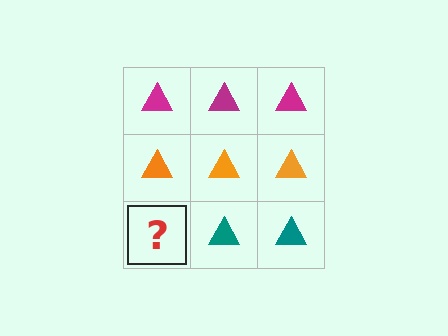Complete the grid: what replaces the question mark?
The question mark should be replaced with a teal triangle.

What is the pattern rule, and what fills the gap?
The rule is that each row has a consistent color. The gap should be filled with a teal triangle.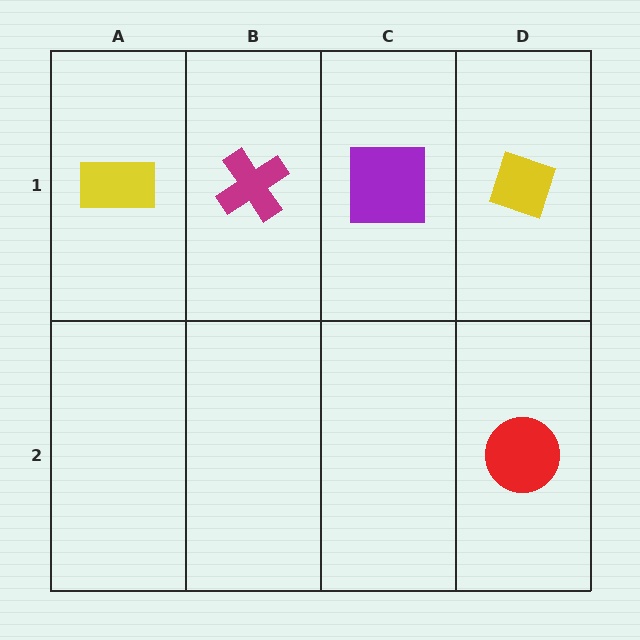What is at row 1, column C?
A purple square.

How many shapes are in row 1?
4 shapes.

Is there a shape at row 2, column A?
No, that cell is empty.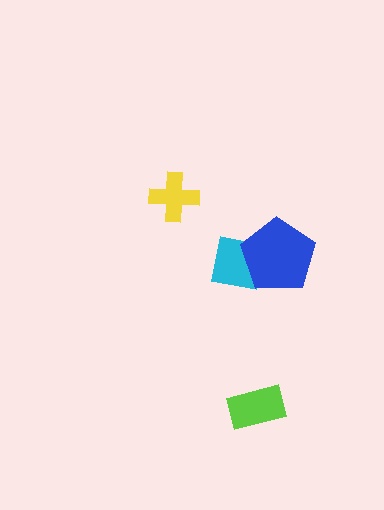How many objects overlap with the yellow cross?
0 objects overlap with the yellow cross.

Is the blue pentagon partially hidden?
No, no other shape covers it.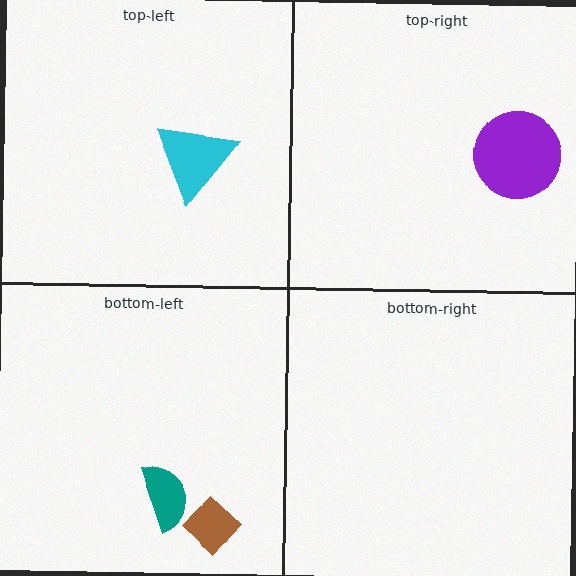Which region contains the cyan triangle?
The top-left region.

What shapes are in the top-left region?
The cyan triangle.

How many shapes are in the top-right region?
1.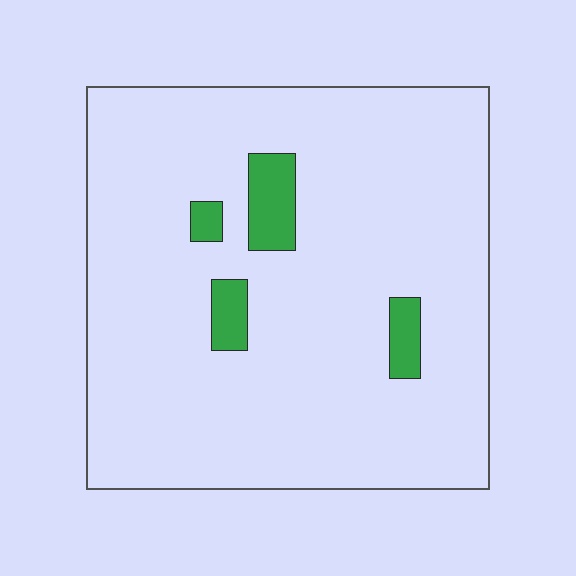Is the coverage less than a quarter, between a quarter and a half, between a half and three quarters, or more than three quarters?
Less than a quarter.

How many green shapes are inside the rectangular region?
4.